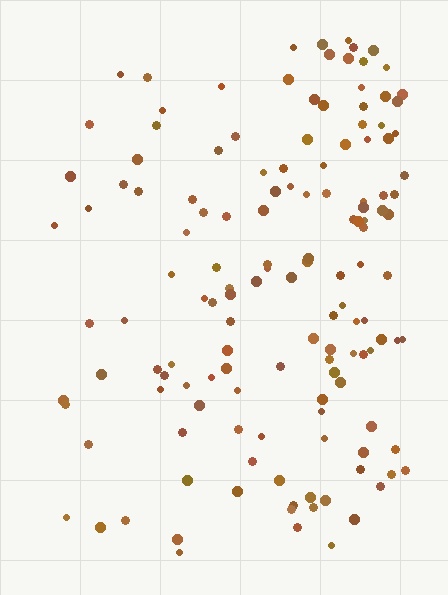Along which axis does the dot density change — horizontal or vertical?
Horizontal.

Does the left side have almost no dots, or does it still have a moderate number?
Still a moderate number, just noticeably fewer than the right.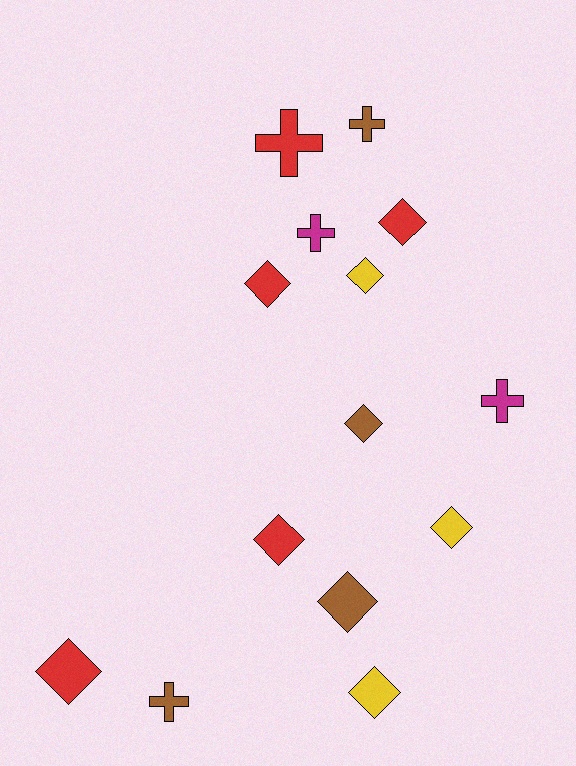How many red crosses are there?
There is 1 red cross.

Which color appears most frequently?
Red, with 5 objects.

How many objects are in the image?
There are 14 objects.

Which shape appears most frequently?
Diamond, with 9 objects.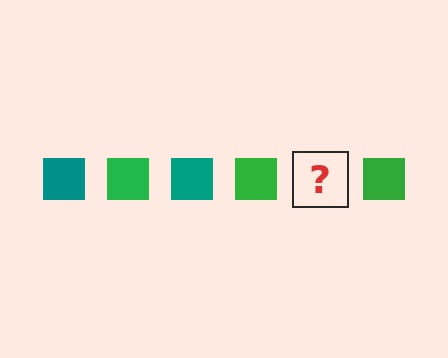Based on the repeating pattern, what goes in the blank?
The blank should be a teal square.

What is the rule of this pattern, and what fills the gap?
The rule is that the pattern cycles through teal, green squares. The gap should be filled with a teal square.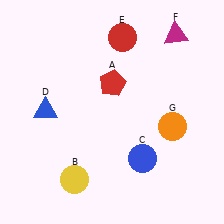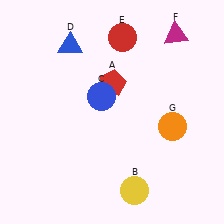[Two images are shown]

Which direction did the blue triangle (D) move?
The blue triangle (D) moved up.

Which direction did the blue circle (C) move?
The blue circle (C) moved up.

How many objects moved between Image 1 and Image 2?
3 objects moved between the two images.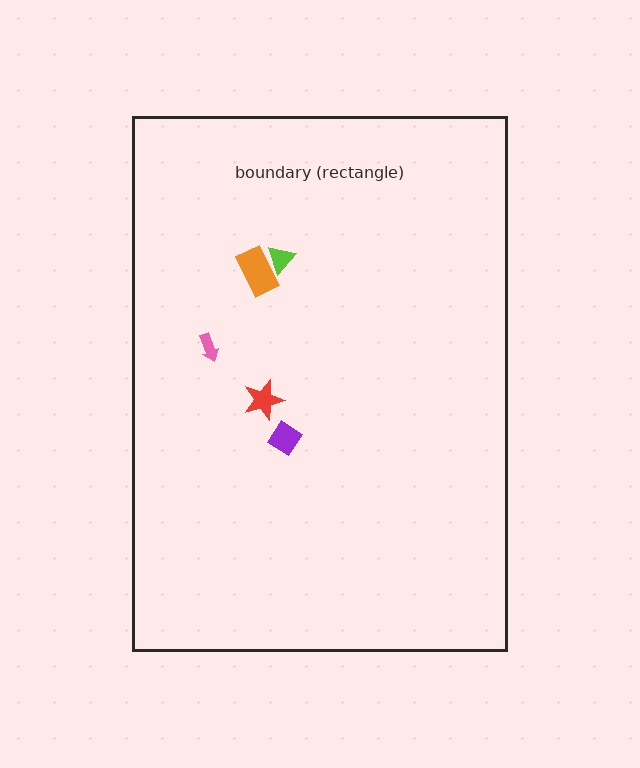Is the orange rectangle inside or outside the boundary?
Inside.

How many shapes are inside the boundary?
5 inside, 0 outside.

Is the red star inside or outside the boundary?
Inside.